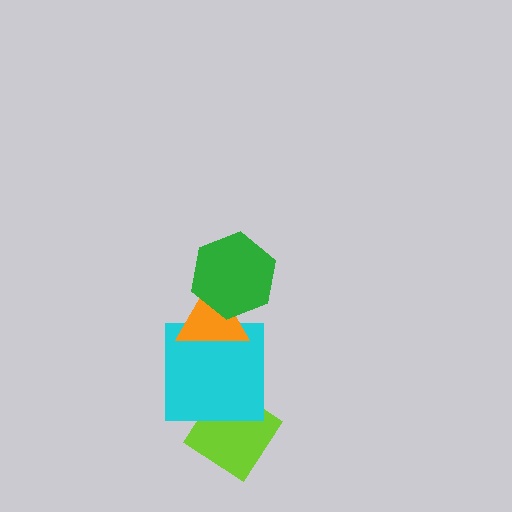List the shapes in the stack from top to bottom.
From top to bottom: the green hexagon, the orange triangle, the cyan square, the lime diamond.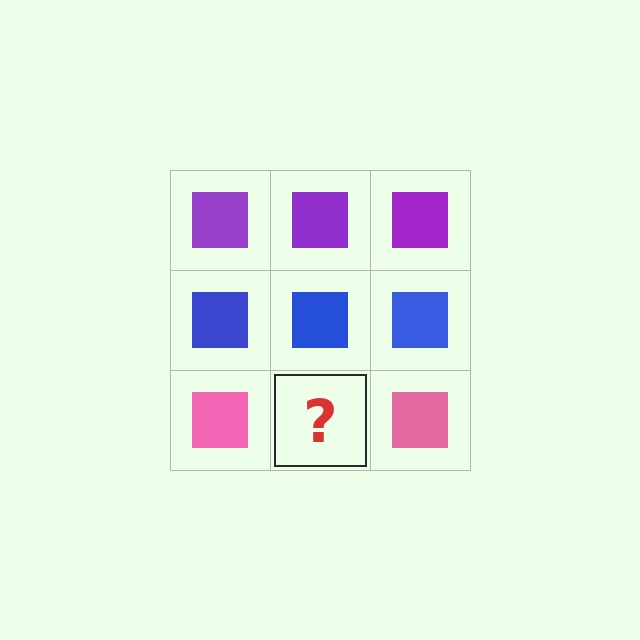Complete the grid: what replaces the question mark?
The question mark should be replaced with a pink square.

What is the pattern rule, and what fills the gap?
The rule is that each row has a consistent color. The gap should be filled with a pink square.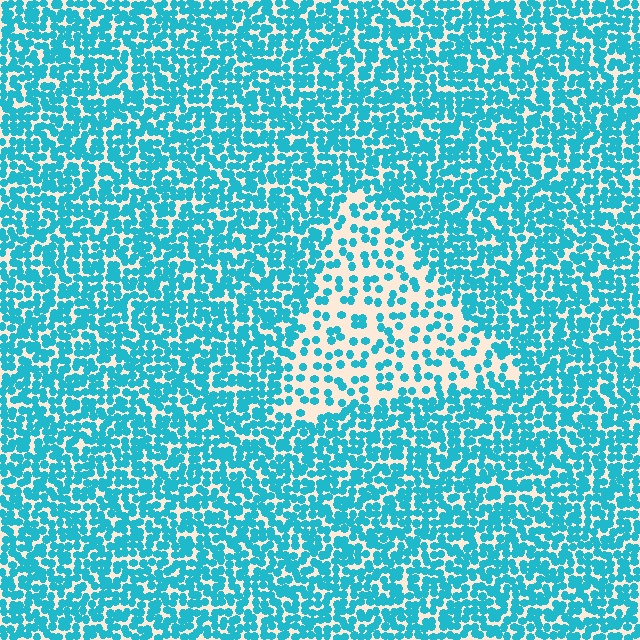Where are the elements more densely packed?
The elements are more densely packed outside the triangle boundary.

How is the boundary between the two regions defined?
The boundary is defined by a change in element density (approximately 2.3x ratio). All elements are the same color, size, and shape.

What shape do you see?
I see a triangle.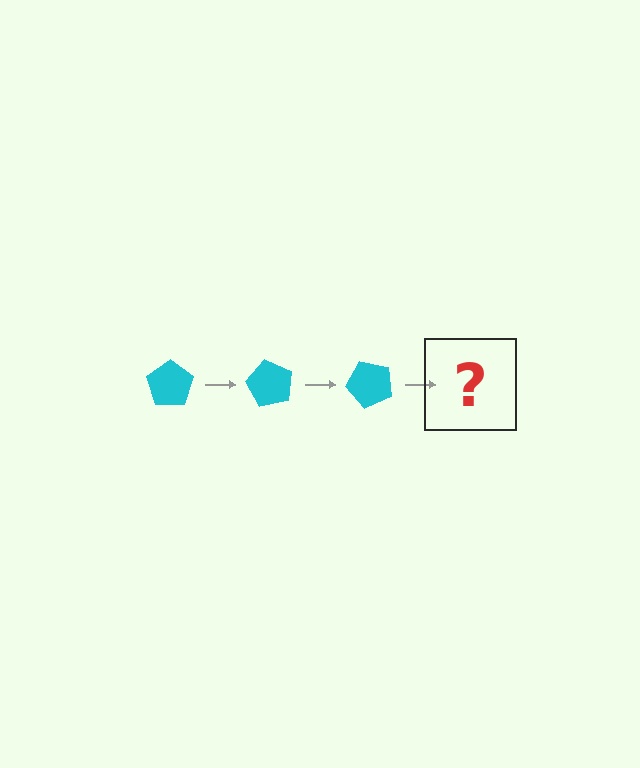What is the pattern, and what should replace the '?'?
The pattern is that the pentagon rotates 60 degrees each step. The '?' should be a cyan pentagon rotated 180 degrees.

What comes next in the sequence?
The next element should be a cyan pentagon rotated 180 degrees.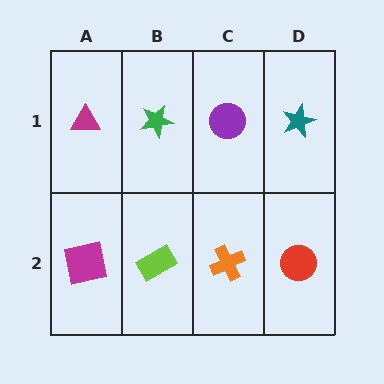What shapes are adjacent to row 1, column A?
A magenta square (row 2, column A), a green star (row 1, column B).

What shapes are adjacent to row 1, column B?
A lime rectangle (row 2, column B), a magenta triangle (row 1, column A), a purple circle (row 1, column C).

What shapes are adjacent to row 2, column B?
A green star (row 1, column B), a magenta square (row 2, column A), an orange cross (row 2, column C).